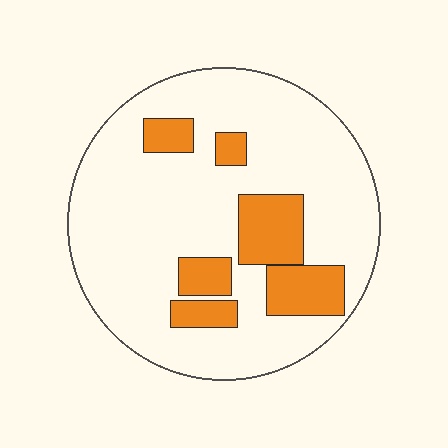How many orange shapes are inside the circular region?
6.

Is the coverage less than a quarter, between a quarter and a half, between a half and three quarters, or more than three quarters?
Less than a quarter.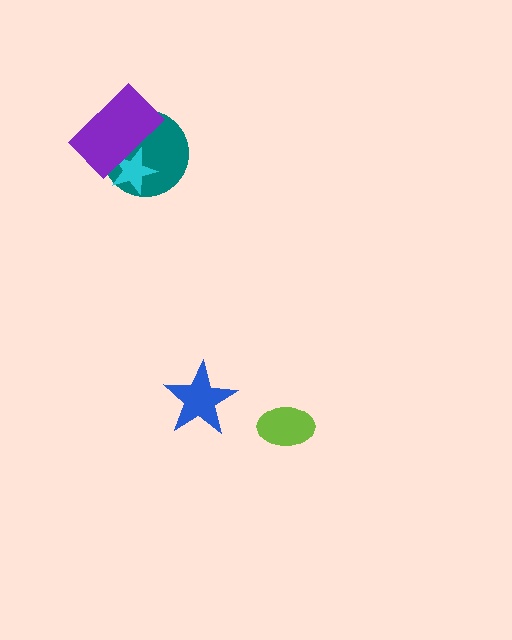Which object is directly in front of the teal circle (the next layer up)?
The cyan star is directly in front of the teal circle.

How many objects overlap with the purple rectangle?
2 objects overlap with the purple rectangle.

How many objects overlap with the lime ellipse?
0 objects overlap with the lime ellipse.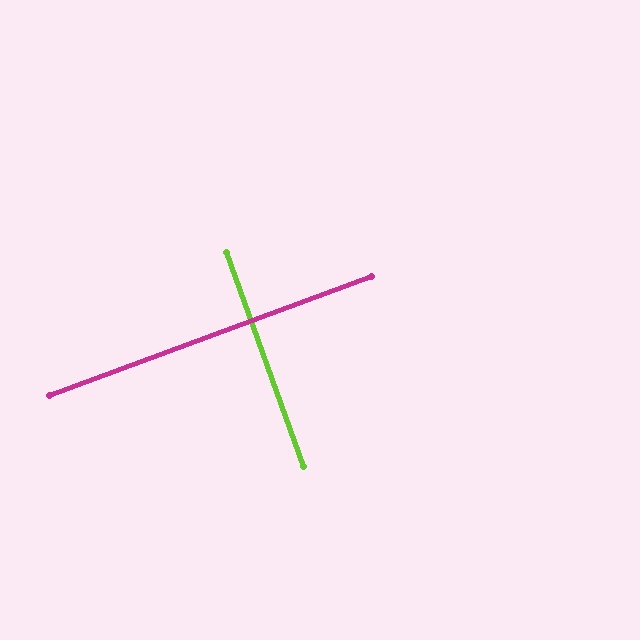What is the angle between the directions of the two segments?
Approximately 90 degrees.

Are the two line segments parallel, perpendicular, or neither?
Perpendicular — they meet at approximately 90°.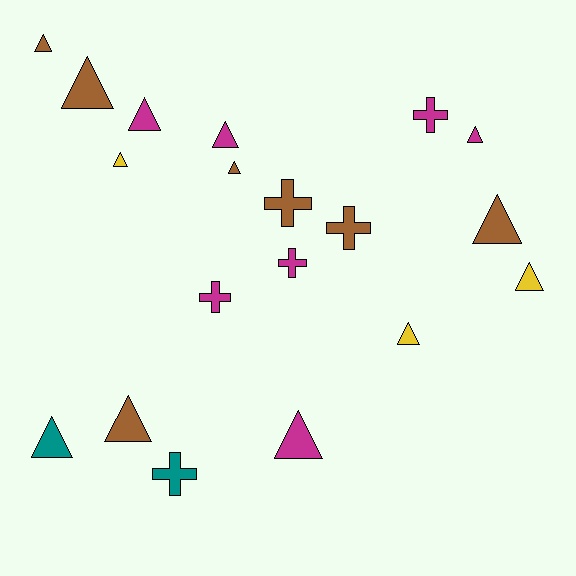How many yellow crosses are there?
There are no yellow crosses.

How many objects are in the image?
There are 19 objects.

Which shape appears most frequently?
Triangle, with 13 objects.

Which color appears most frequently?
Brown, with 7 objects.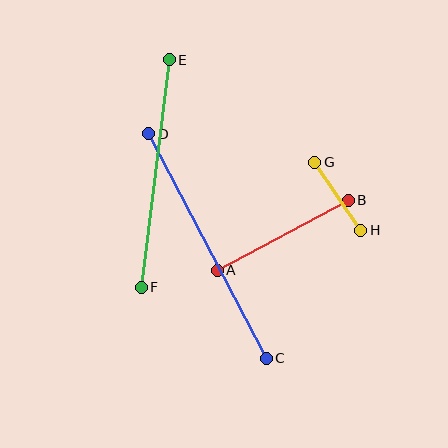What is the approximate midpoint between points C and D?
The midpoint is at approximately (208, 246) pixels.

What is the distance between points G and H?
The distance is approximately 82 pixels.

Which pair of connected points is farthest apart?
Points C and D are farthest apart.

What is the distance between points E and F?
The distance is approximately 229 pixels.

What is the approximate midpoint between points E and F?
The midpoint is at approximately (155, 173) pixels.